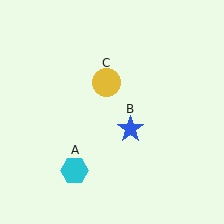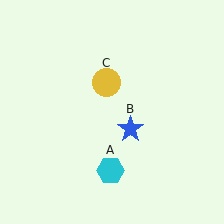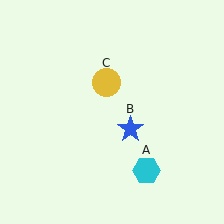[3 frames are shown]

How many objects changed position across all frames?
1 object changed position: cyan hexagon (object A).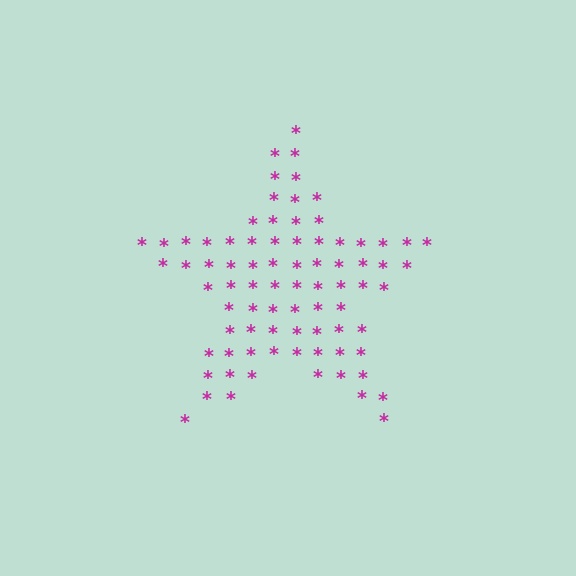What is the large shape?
The large shape is a star.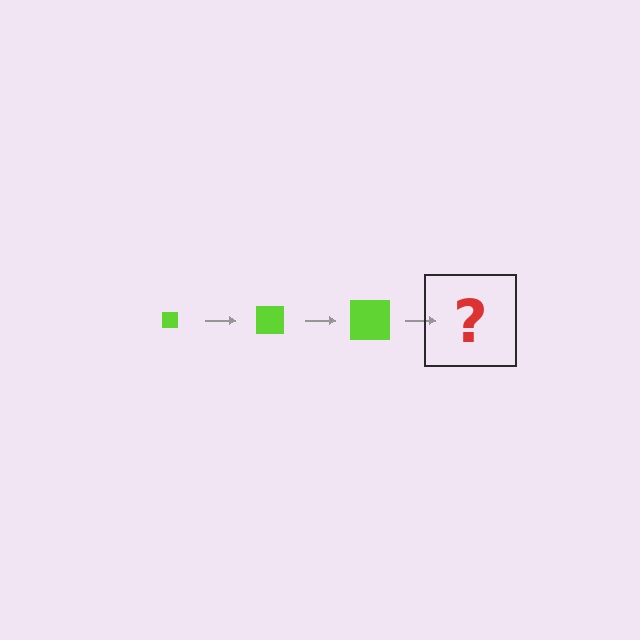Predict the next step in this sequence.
The next step is a lime square, larger than the previous one.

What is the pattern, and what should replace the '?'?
The pattern is that the square gets progressively larger each step. The '?' should be a lime square, larger than the previous one.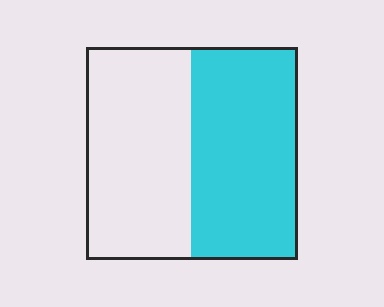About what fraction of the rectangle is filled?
About one half (1/2).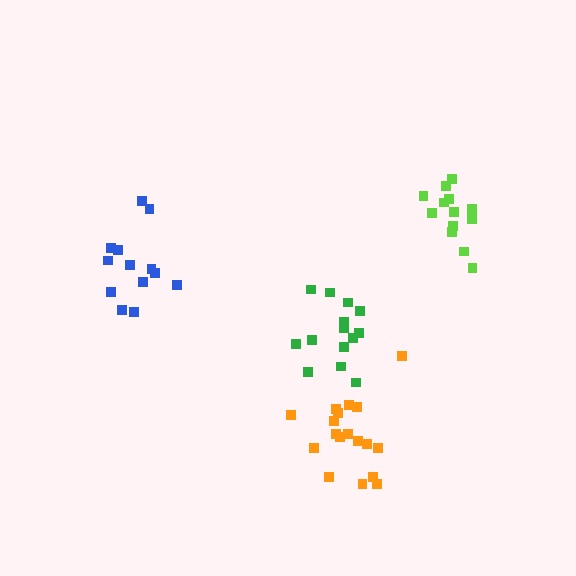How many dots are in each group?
Group 1: 13 dots, Group 2: 14 dots, Group 3: 18 dots, Group 4: 13 dots (58 total).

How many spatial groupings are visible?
There are 4 spatial groupings.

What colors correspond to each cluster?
The clusters are colored: blue, green, orange, lime.